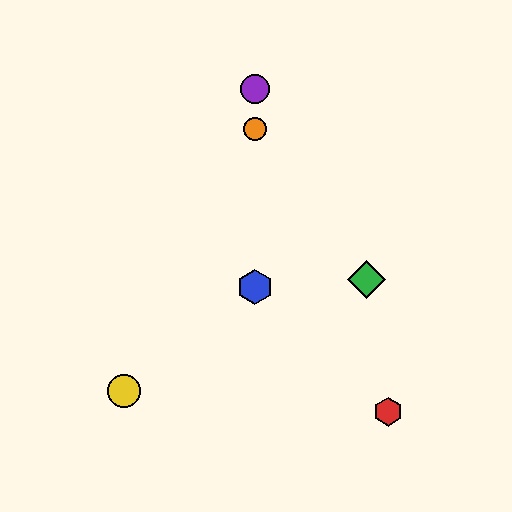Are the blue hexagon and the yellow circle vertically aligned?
No, the blue hexagon is at x≈255 and the yellow circle is at x≈124.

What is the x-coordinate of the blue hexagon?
The blue hexagon is at x≈255.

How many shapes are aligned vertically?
3 shapes (the blue hexagon, the purple circle, the orange circle) are aligned vertically.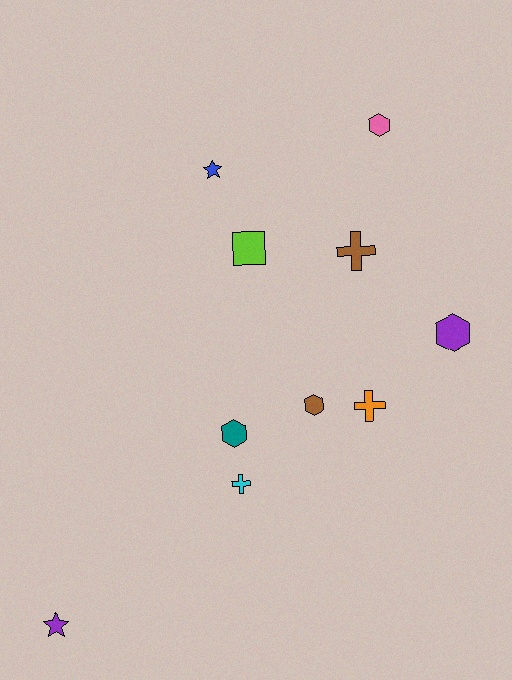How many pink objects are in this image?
There is 1 pink object.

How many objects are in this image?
There are 10 objects.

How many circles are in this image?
There are no circles.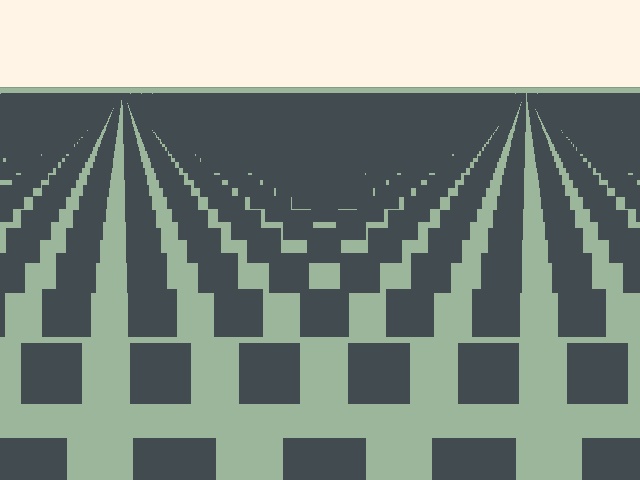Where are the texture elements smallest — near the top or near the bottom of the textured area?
Near the top.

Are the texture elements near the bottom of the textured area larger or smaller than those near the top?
Larger. Near the bottom, elements are closer to the viewer and appear at a bigger on-screen size.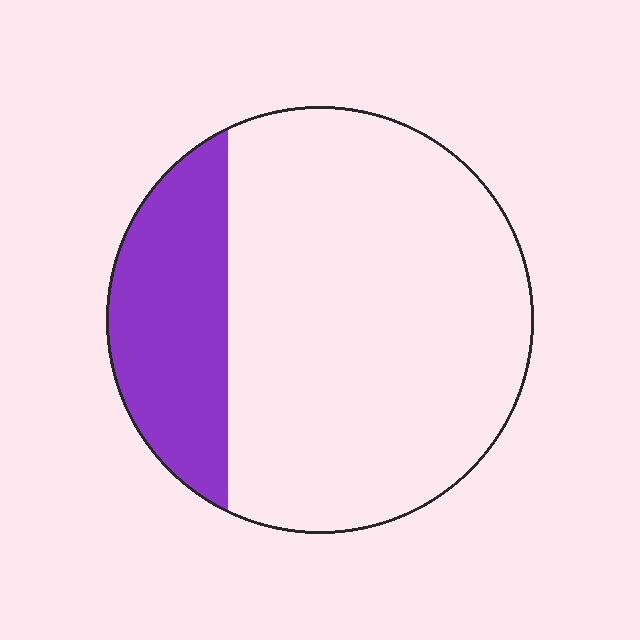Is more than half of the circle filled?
No.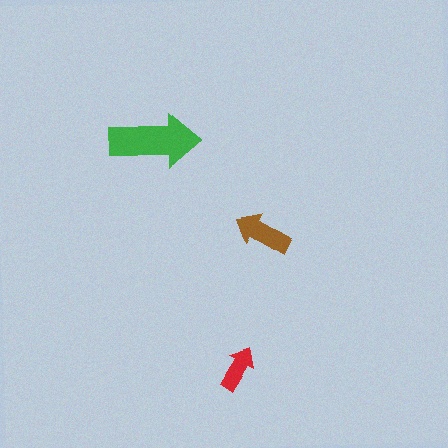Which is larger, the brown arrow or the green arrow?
The green one.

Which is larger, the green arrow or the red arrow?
The green one.